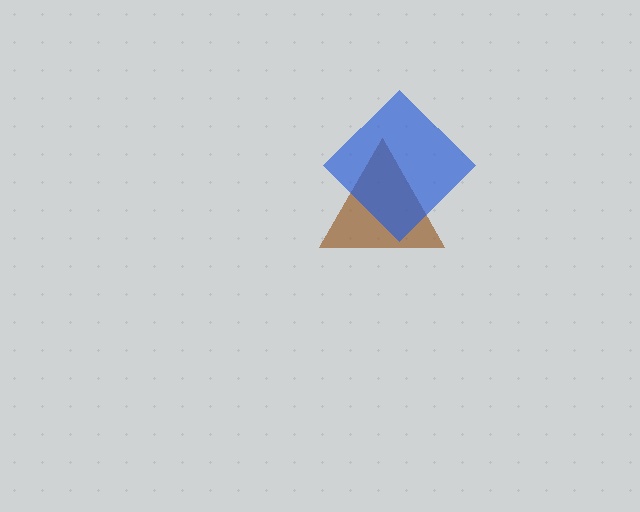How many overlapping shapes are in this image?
There are 2 overlapping shapes in the image.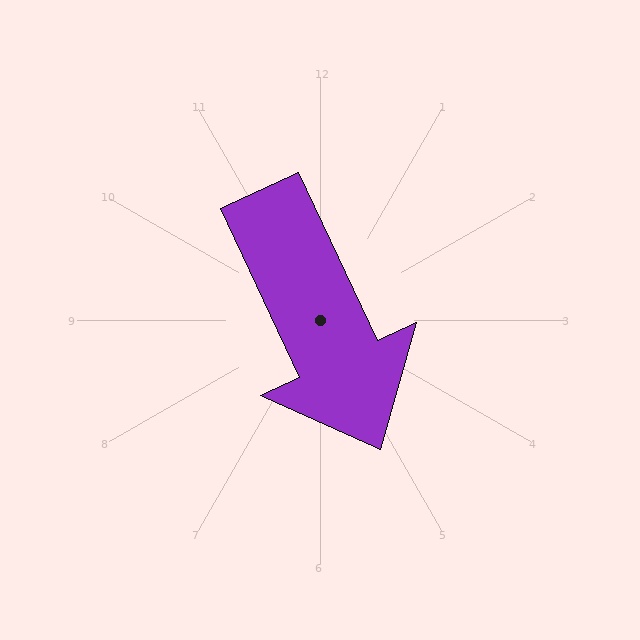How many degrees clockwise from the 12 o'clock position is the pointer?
Approximately 155 degrees.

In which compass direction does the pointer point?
Southeast.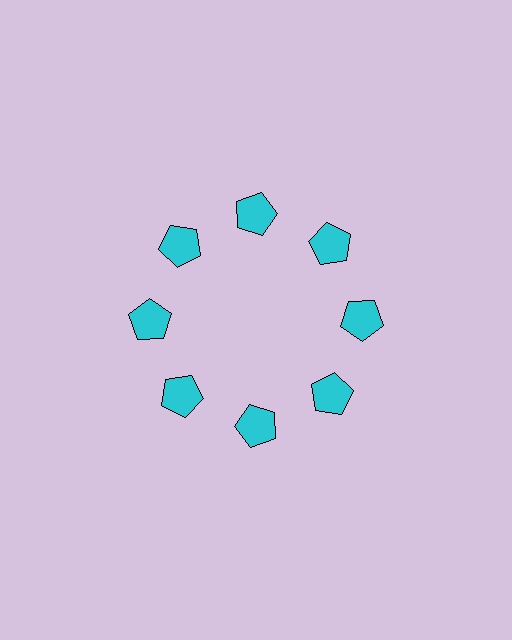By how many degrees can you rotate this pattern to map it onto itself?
The pattern maps onto itself every 45 degrees of rotation.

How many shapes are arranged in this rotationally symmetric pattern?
There are 8 shapes, arranged in 8 groups of 1.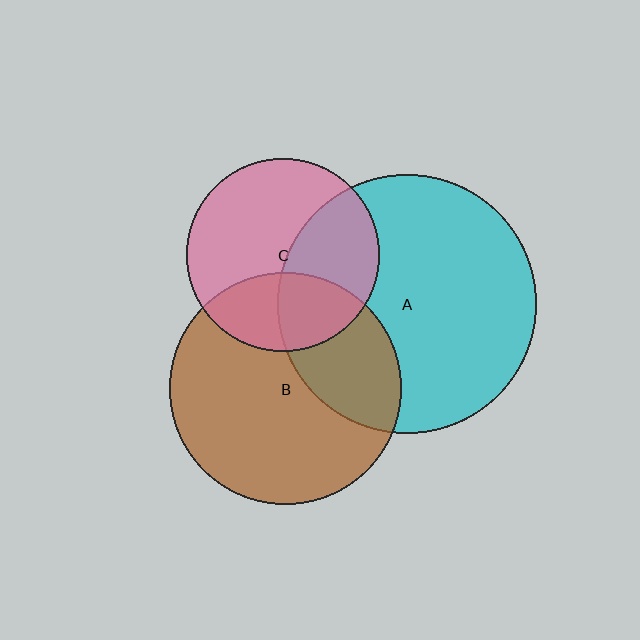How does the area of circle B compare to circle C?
Approximately 1.4 times.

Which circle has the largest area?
Circle A (cyan).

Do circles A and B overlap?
Yes.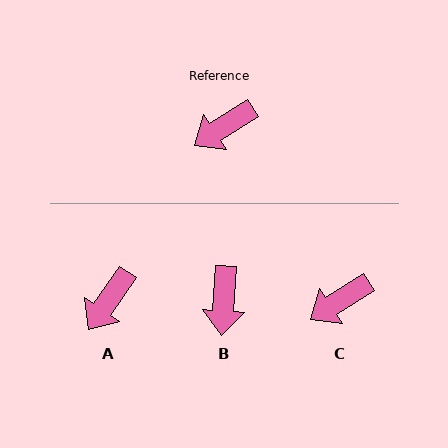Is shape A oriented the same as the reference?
No, it is off by about 23 degrees.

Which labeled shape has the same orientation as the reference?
C.